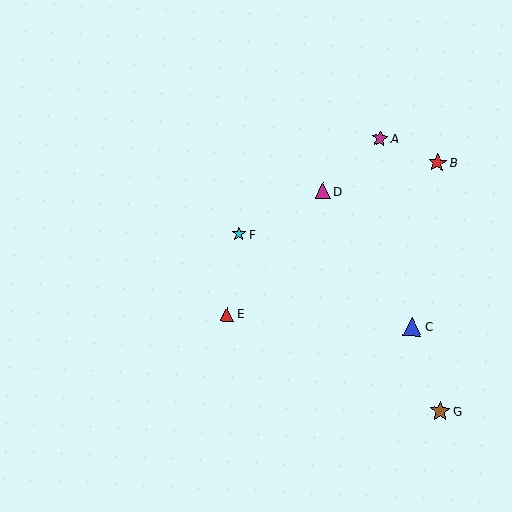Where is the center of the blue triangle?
The center of the blue triangle is at (413, 327).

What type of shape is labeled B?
Shape B is a red star.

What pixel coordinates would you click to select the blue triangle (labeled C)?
Click at (413, 327) to select the blue triangle C.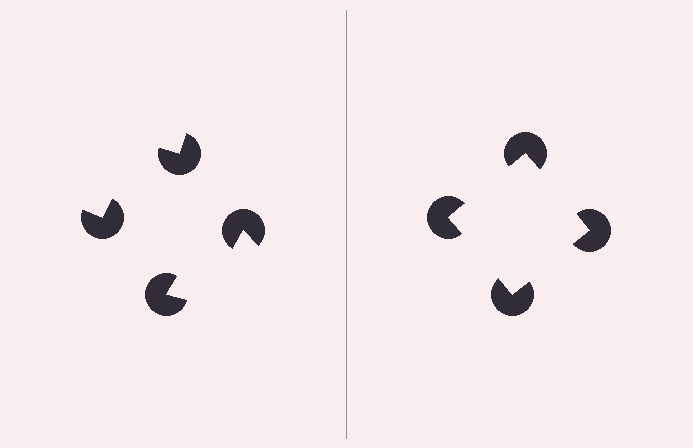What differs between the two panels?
The pac-man discs are positioned identically on both sides; only the wedge orientations differ. On the right they align to a square; on the left they are misaligned.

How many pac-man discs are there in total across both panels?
8 — 4 on each side.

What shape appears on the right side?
An illusory square.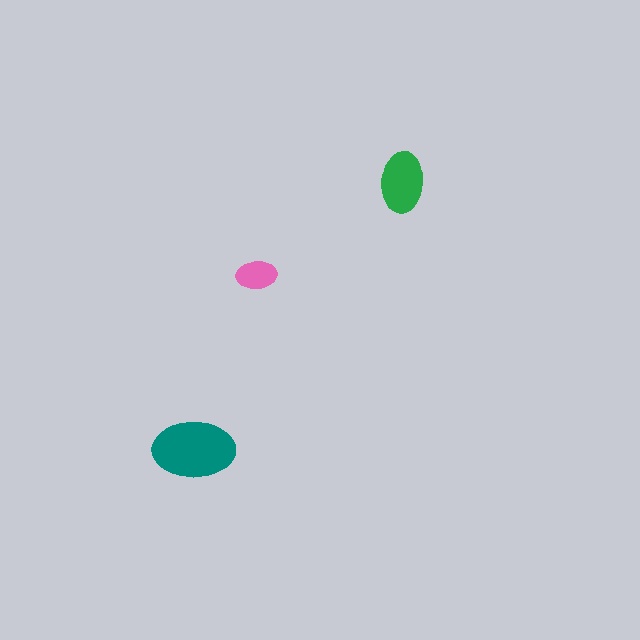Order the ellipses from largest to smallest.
the teal one, the green one, the pink one.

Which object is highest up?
The green ellipse is topmost.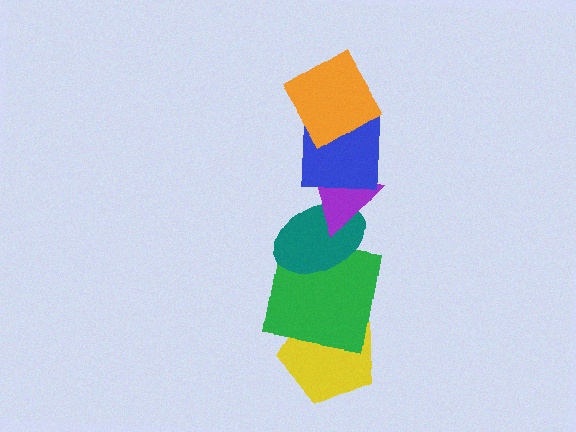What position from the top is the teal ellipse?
The teal ellipse is 4th from the top.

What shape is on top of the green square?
The teal ellipse is on top of the green square.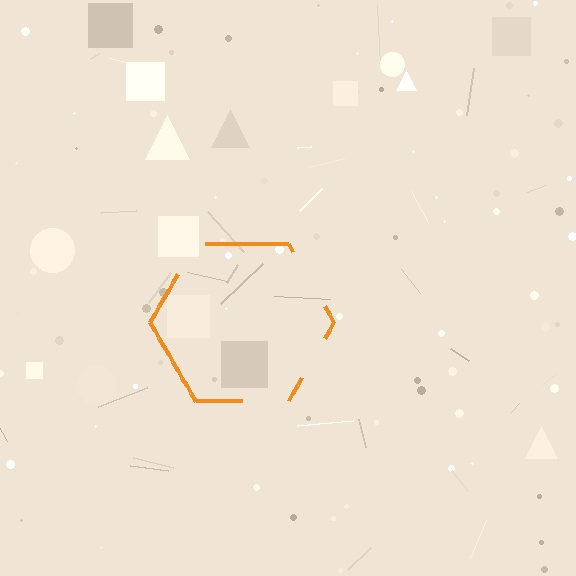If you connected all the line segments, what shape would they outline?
They would outline a hexagon.